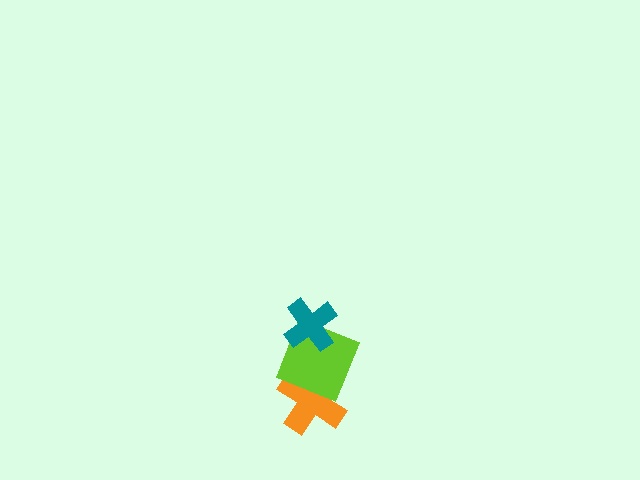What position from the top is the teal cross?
The teal cross is 1st from the top.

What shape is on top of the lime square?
The teal cross is on top of the lime square.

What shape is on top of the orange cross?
The lime square is on top of the orange cross.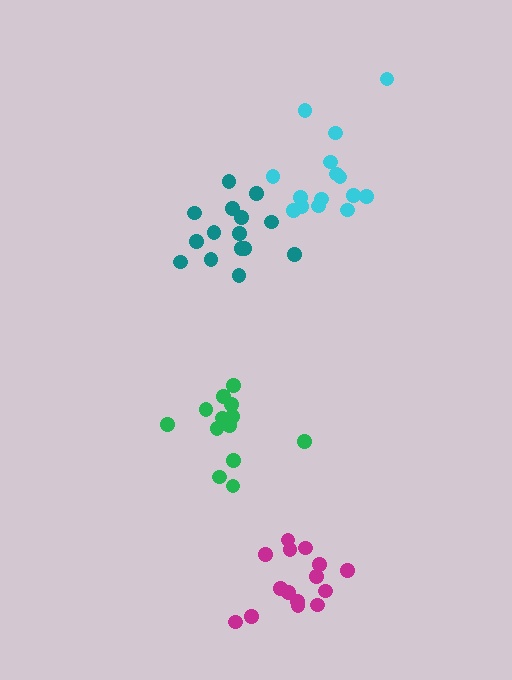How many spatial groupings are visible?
There are 4 spatial groupings.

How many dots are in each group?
Group 1: 13 dots, Group 2: 15 dots, Group 3: 15 dots, Group 4: 15 dots (58 total).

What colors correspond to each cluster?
The clusters are colored: green, teal, cyan, magenta.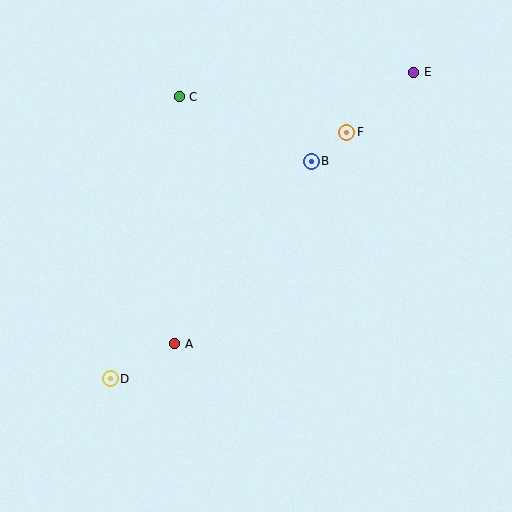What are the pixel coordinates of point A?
Point A is at (175, 344).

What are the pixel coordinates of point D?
Point D is at (110, 379).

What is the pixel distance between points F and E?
The distance between F and E is 90 pixels.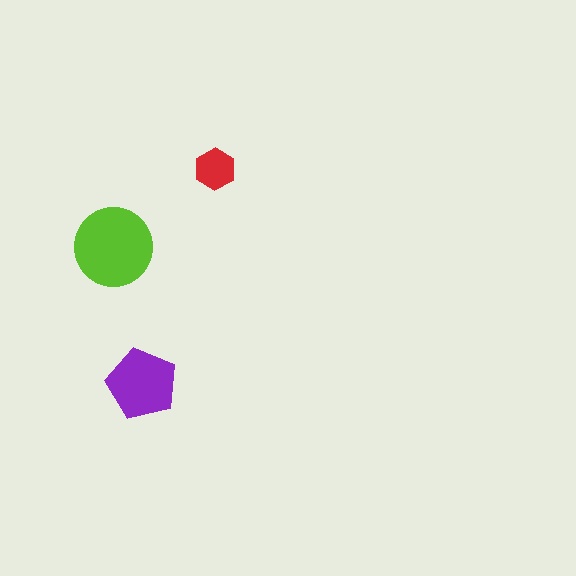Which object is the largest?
The lime circle.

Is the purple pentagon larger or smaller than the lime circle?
Smaller.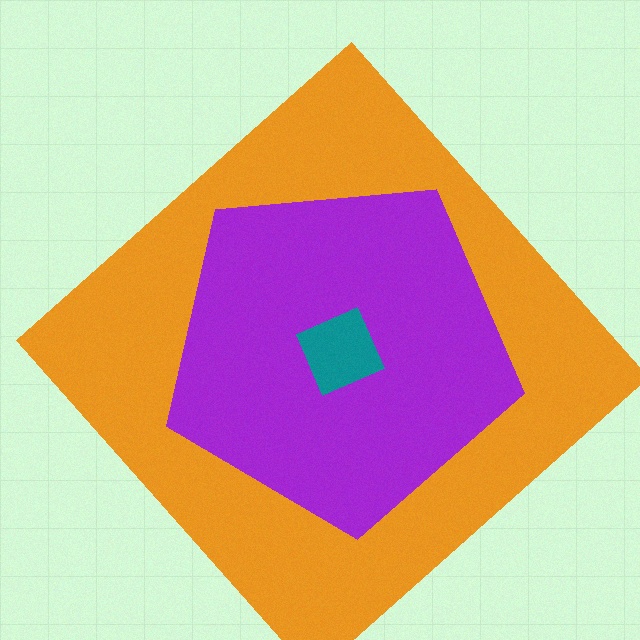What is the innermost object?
The teal diamond.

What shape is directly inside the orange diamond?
The purple pentagon.